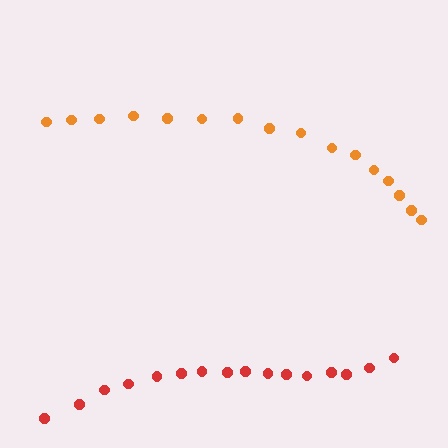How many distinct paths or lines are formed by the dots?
There are 2 distinct paths.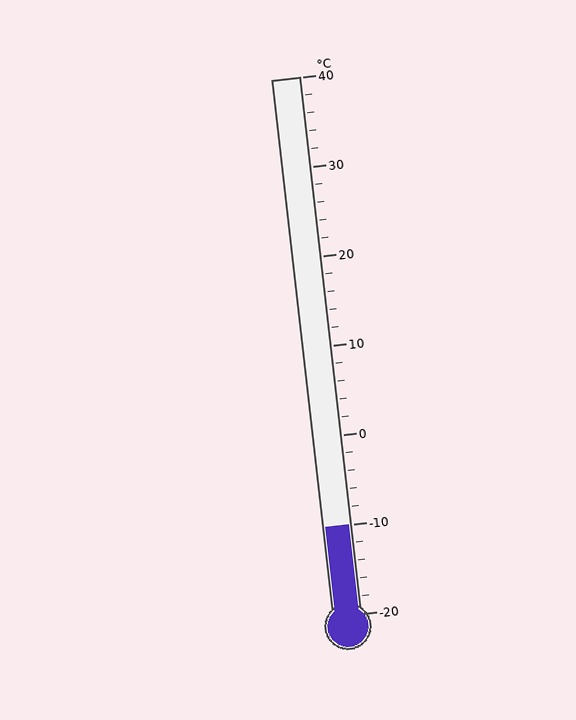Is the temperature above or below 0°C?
The temperature is below 0°C.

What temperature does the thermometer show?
The thermometer shows approximately -10°C.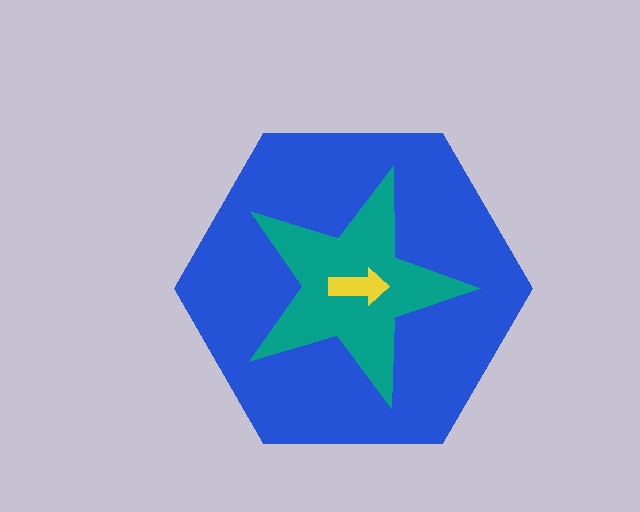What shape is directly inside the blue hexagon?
The teal star.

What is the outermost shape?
The blue hexagon.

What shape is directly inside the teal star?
The yellow arrow.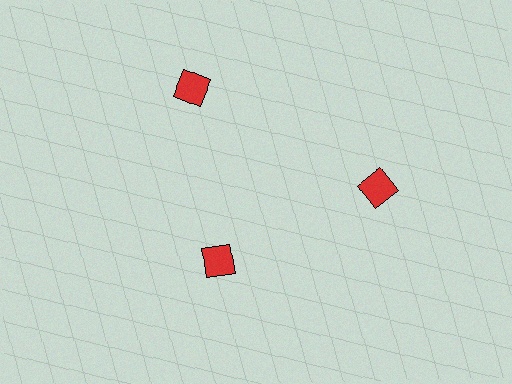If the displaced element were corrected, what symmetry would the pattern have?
It would have 3-fold rotational symmetry — the pattern would map onto itself every 120 degrees.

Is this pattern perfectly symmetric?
No. The 3 red squares are arranged in a ring, but one element near the 7 o'clock position is pulled inward toward the center, breaking the 3-fold rotational symmetry.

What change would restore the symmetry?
The symmetry would be restored by moving it outward, back onto the ring so that all 3 squares sit at equal angles and equal distance from the center.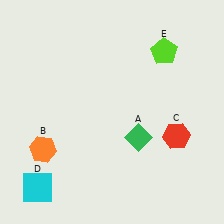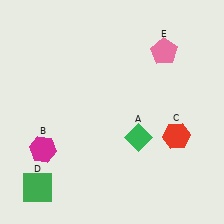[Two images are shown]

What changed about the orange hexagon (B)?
In Image 1, B is orange. In Image 2, it changed to magenta.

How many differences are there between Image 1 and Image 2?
There are 3 differences between the two images.